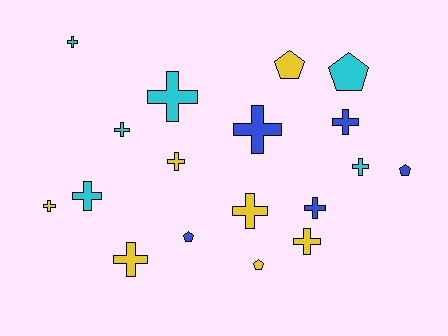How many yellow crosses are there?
There are 5 yellow crosses.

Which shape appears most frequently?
Cross, with 13 objects.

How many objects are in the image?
There are 18 objects.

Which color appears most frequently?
Yellow, with 7 objects.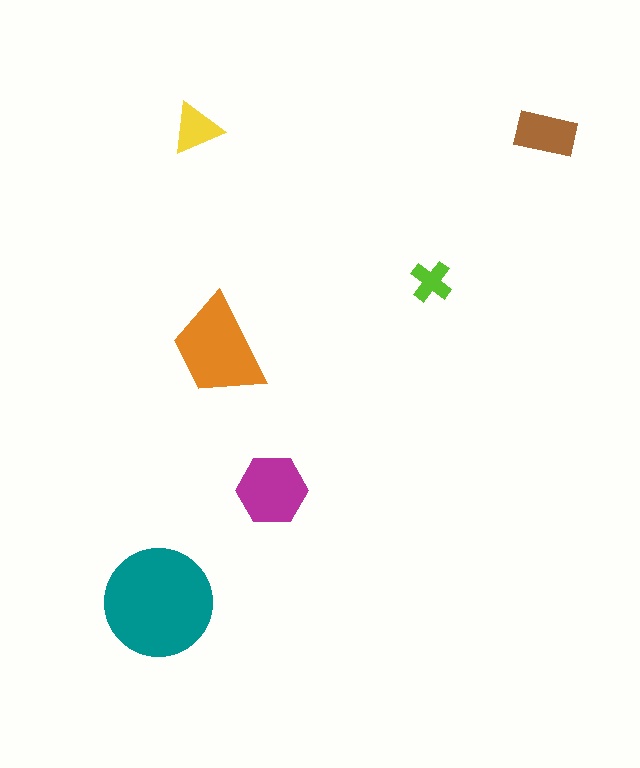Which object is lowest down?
The teal circle is bottommost.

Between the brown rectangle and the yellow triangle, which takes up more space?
The brown rectangle.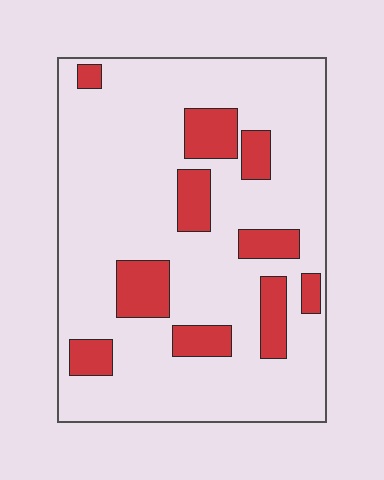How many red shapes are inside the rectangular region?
10.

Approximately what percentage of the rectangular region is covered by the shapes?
Approximately 20%.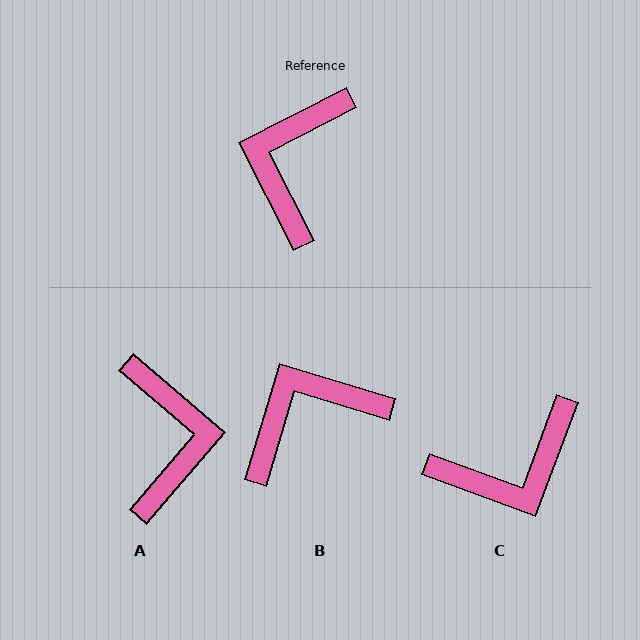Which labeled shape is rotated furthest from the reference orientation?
A, about 158 degrees away.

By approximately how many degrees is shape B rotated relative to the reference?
Approximately 44 degrees clockwise.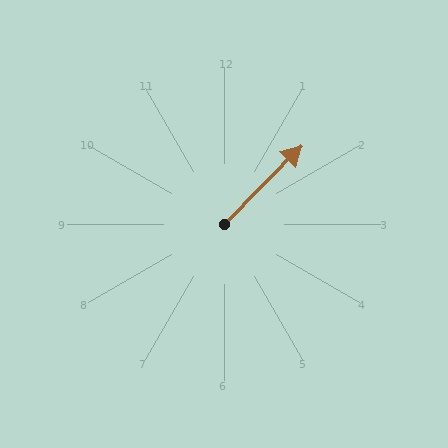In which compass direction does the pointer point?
Northeast.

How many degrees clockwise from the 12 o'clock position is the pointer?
Approximately 45 degrees.